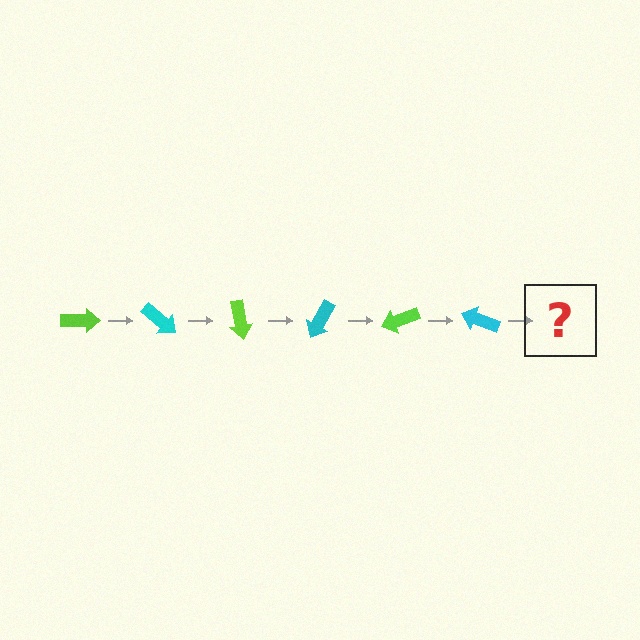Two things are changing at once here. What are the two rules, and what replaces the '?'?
The two rules are that it rotates 40 degrees each step and the color cycles through lime and cyan. The '?' should be a lime arrow, rotated 240 degrees from the start.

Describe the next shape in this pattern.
It should be a lime arrow, rotated 240 degrees from the start.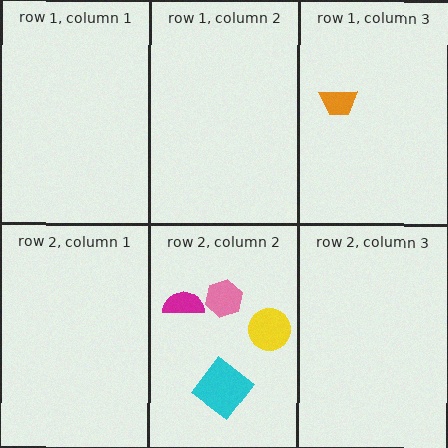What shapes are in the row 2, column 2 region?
The cyan diamond, the pink hexagon, the yellow circle, the magenta semicircle.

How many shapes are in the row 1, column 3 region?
1.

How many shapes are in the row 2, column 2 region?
4.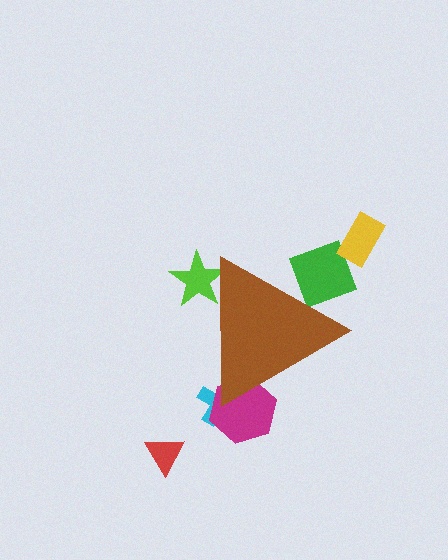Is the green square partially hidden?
Yes, the green square is partially hidden behind the brown triangle.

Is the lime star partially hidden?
Yes, the lime star is partially hidden behind the brown triangle.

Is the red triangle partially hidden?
No, the red triangle is fully visible.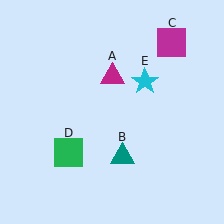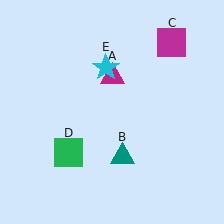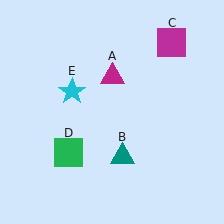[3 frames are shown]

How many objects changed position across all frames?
1 object changed position: cyan star (object E).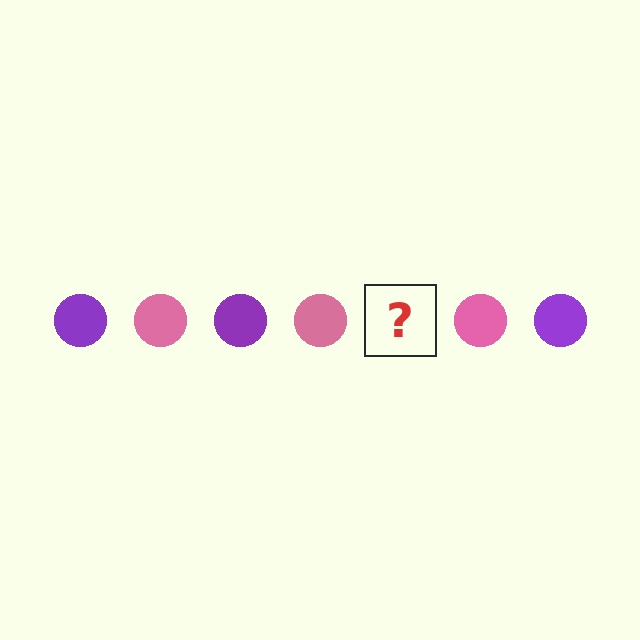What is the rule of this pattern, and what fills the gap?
The rule is that the pattern cycles through purple, pink circles. The gap should be filled with a purple circle.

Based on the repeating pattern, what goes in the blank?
The blank should be a purple circle.